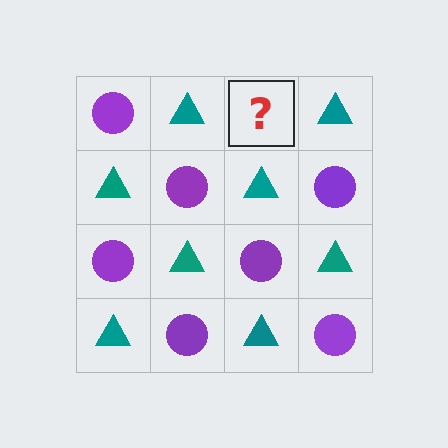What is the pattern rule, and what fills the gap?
The rule is that it alternates purple circle and teal triangle in a checkerboard pattern. The gap should be filled with a purple circle.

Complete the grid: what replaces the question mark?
The question mark should be replaced with a purple circle.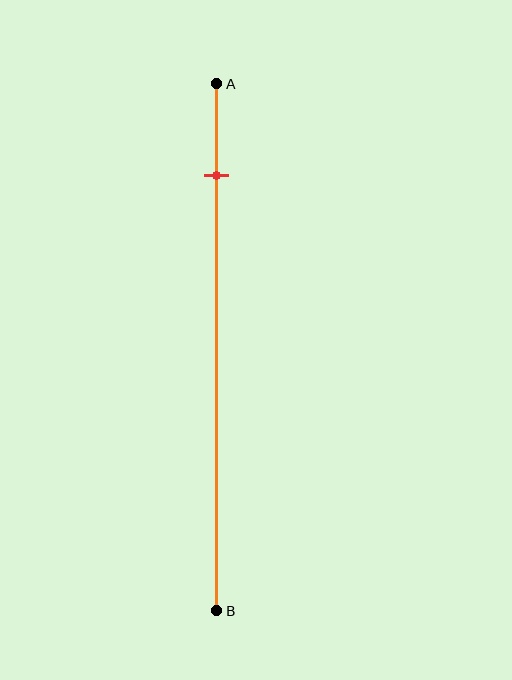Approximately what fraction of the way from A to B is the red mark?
The red mark is approximately 15% of the way from A to B.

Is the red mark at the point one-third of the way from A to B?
No, the mark is at about 15% from A, not at the 33% one-third point.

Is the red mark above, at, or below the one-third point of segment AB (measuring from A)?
The red mark is above the one-third point of segment AB.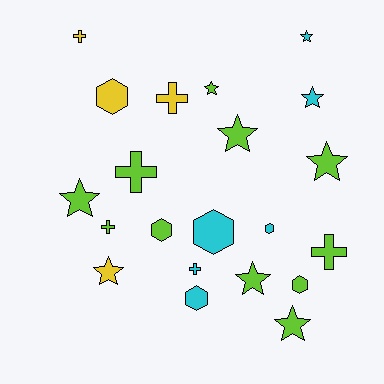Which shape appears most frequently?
Star, with 9 objects.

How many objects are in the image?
There are 21 objects.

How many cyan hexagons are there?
There are 3 cyan hexagons.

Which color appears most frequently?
Lime, with 11 objects.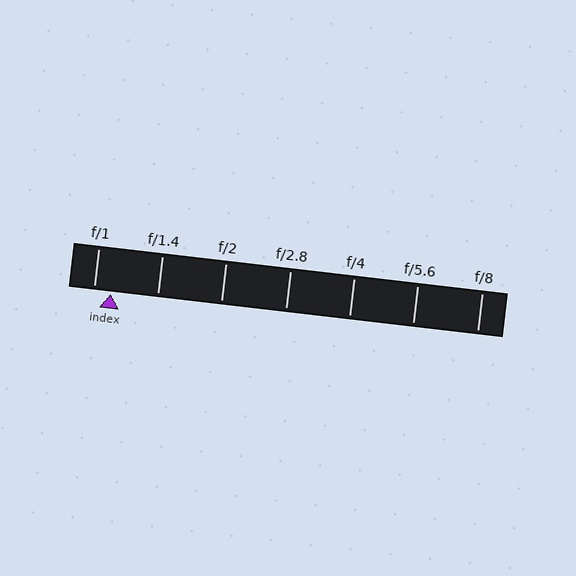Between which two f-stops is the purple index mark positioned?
The index mark is between f/1 and f/1.4.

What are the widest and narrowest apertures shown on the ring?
The widest aperture shown is f/1 and the narrowest is f/8.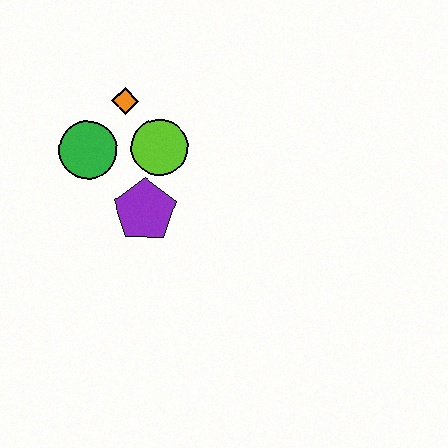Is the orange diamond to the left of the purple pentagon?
Yes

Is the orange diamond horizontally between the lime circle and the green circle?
Yes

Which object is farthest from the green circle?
The purple pentagon is farthest from the green circle.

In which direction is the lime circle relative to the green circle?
The lime circle is to the right of the green circle.